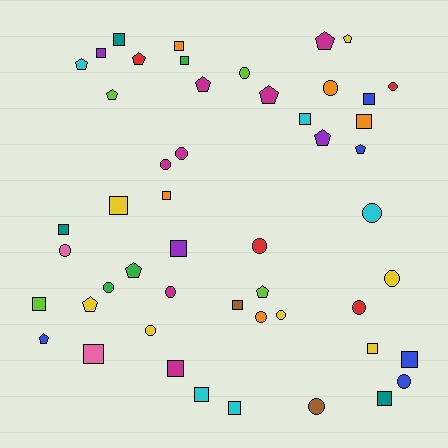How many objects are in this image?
There are 50 objects.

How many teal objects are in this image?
There are 3 teal objects.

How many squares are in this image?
There are 20 squares.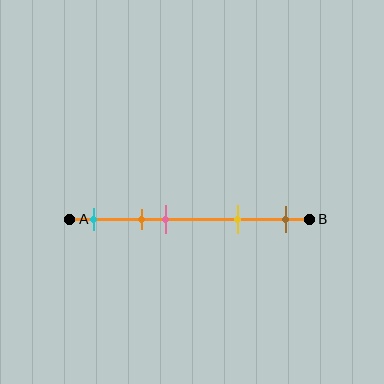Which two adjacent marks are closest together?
The orange and pink marks are the closest adjacent pair.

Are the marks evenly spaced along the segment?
No, the marks are not evenly spaced.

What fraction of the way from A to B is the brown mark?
The brown mark is approximately 90% (0.9) of the way from A to B.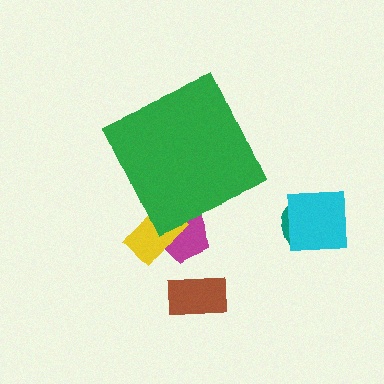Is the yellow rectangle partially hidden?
Yes, the yellow rectangle is partially hidden behind the green diamond.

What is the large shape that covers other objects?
A green diamond.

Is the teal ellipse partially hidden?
No, the teal ellipse is fully visible.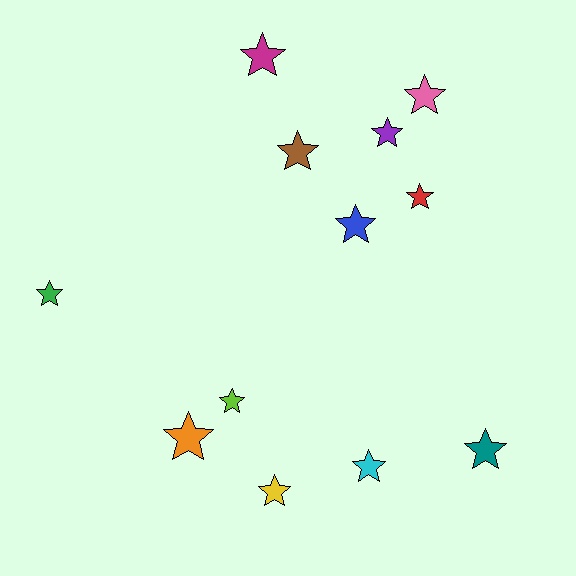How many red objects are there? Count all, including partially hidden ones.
There is 1 red object.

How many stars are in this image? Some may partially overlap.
There are 12 stars.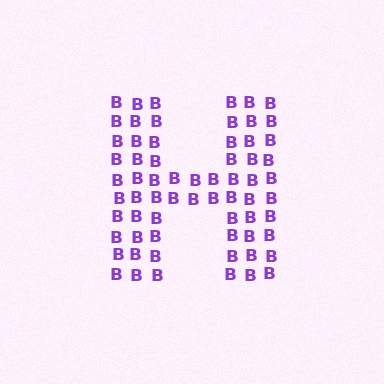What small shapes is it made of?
It is made of small letter B's.